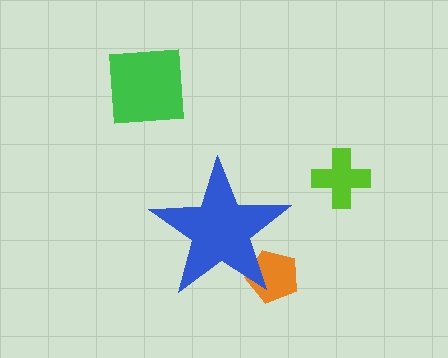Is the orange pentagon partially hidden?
Yes, the orange pentagon is partially hidden behind the blue star.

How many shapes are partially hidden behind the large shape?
1 shape is partially hidden.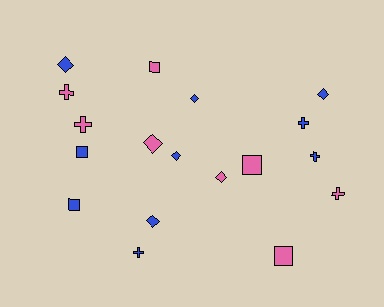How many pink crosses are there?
There are 3 pink crosses.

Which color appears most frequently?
Blue, with 10 objects.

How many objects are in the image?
There are 18 objects.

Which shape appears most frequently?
Diamond, with 7 objects.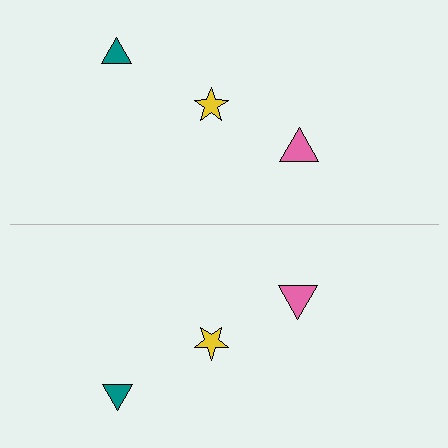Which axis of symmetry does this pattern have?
The pattern has a horizontal axis of symmetry running through the center of the image.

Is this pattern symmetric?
Yes, this pattern has bilateral (reflection) symmetry.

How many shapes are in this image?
There are 6 shapes in this image.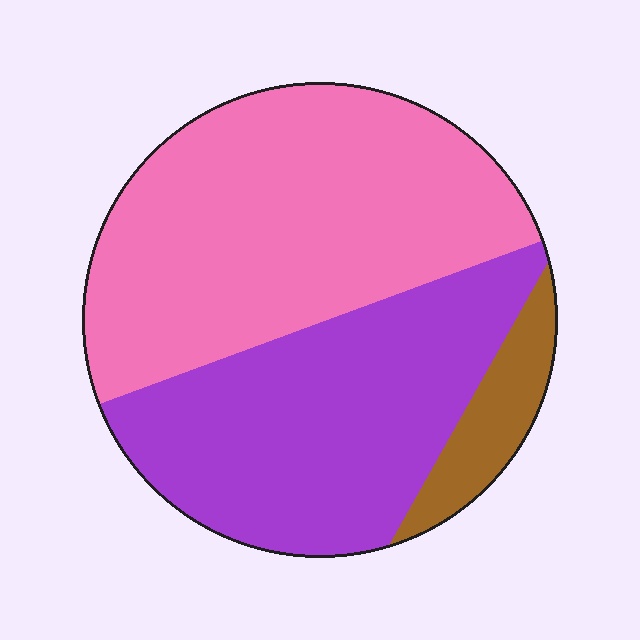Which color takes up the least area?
Brown, at roughly 10%.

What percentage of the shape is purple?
Purple takes up between a third and a half of the shape.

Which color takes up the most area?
Pink, at roughly 50%.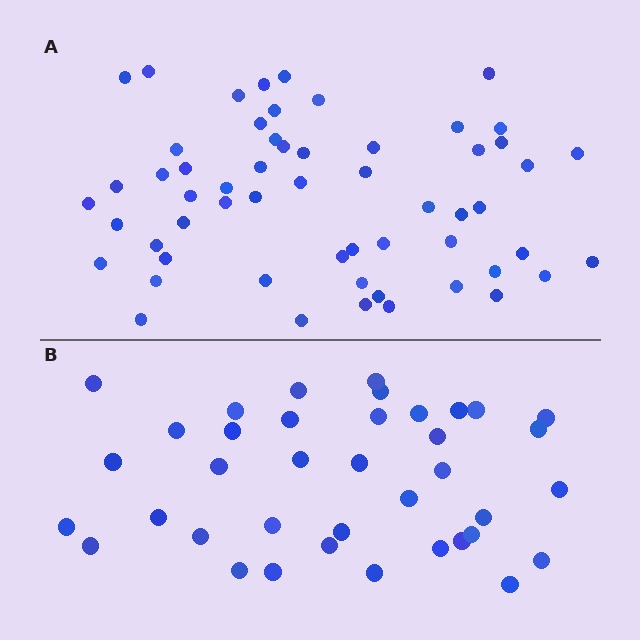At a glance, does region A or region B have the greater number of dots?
Region A (the top region) has more dots.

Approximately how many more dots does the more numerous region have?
Region A has approximately 20 more dots than region B.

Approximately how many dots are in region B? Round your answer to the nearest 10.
About 40 dots. (The exact count is 38, which rounds to 40.)